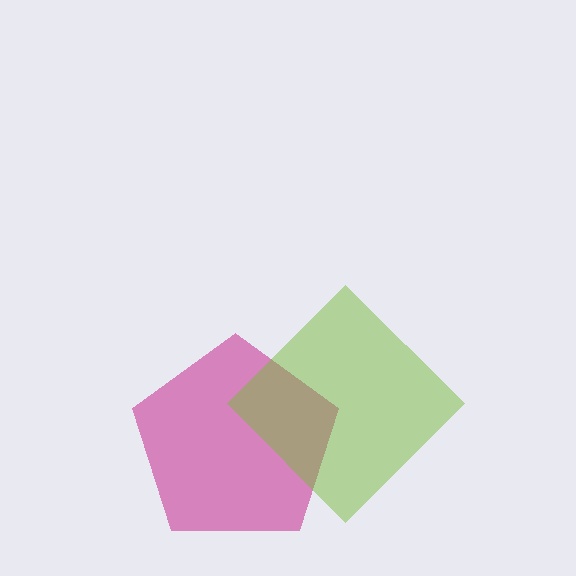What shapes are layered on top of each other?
The layered shapes are: a magenta pentagon, a lime diamond.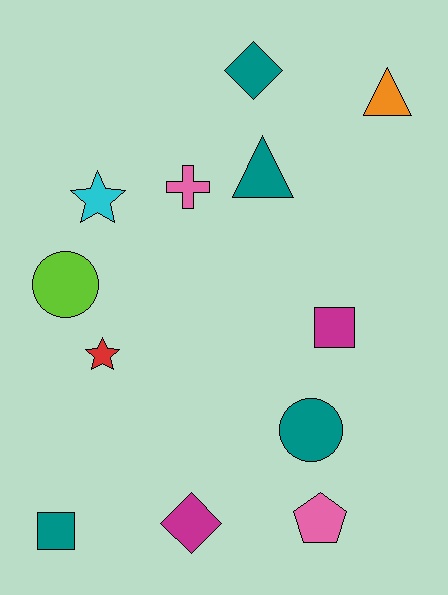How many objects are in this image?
There are 12 objects.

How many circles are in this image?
There are 2 circles.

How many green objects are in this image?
There are no green objects.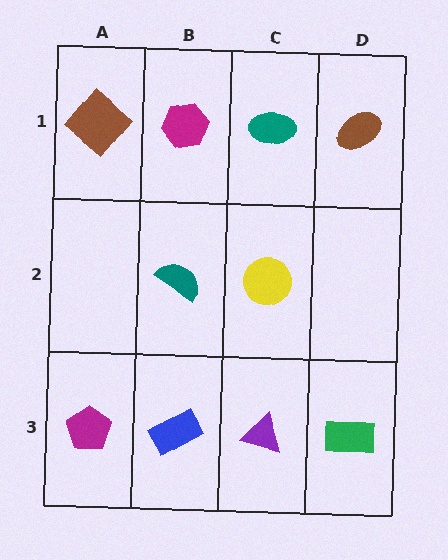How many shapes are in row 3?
4 shapes.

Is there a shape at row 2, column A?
No, that cell is empty.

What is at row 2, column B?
A teal semicircle.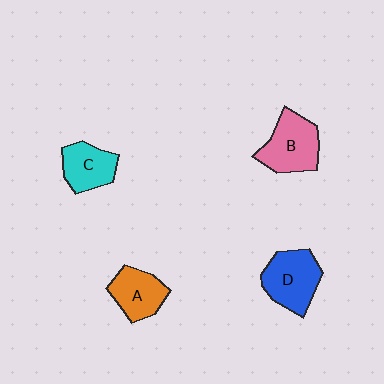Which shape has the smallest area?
Shape C (cyan).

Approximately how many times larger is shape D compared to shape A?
Approximately 1.3 times.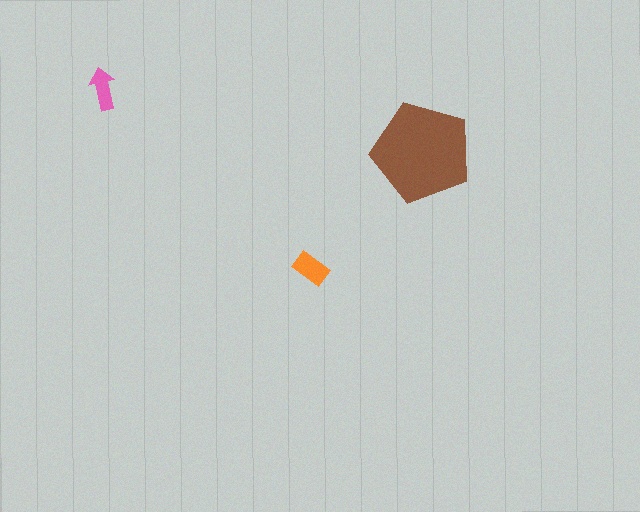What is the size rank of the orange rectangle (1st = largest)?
2nd.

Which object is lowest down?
The orange rectangle is bottommost.